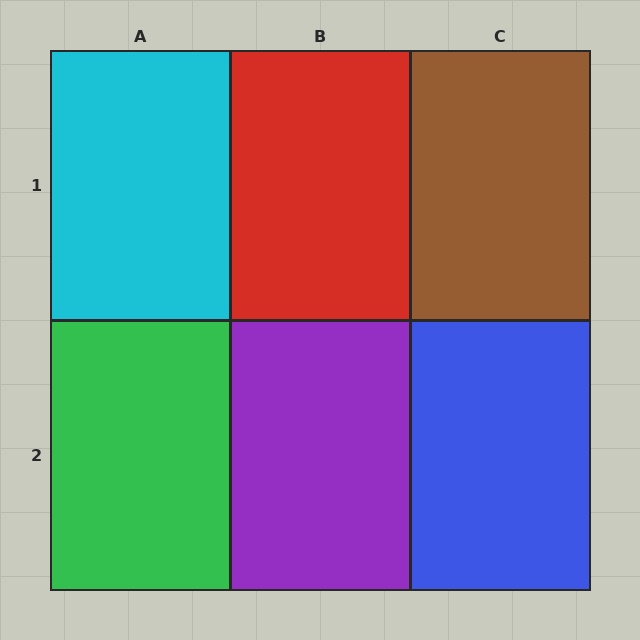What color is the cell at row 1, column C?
Brown.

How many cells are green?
1 cell is green.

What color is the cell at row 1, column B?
Red.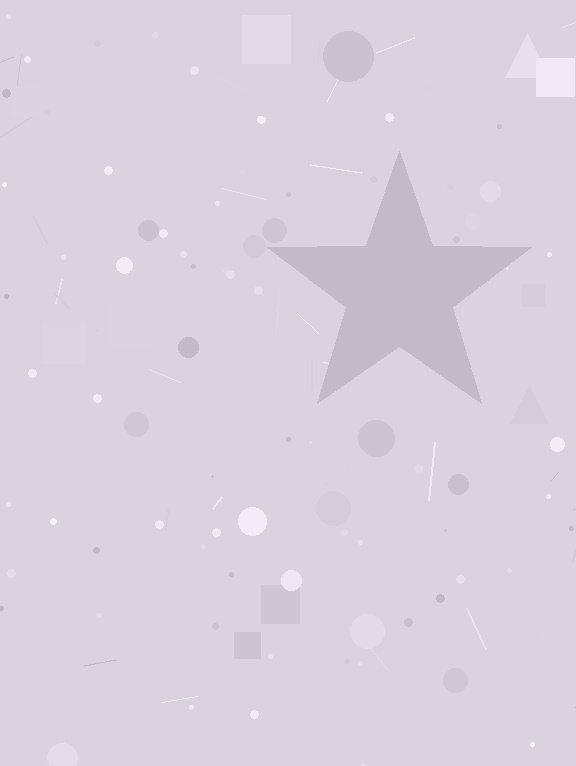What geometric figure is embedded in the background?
A star is embedded in the background.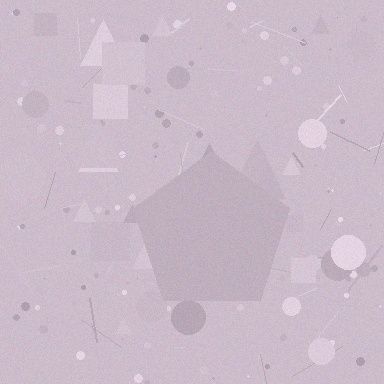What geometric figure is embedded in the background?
A pentagon is embedded in the background.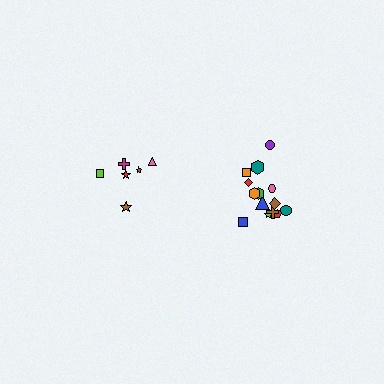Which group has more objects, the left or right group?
The right group.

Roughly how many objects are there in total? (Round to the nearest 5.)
Roughly 20 objects in total.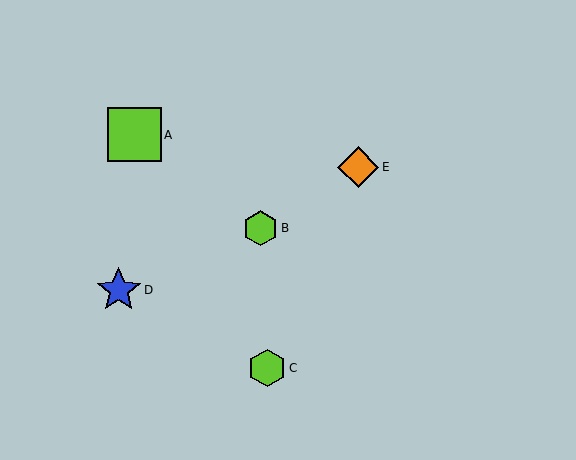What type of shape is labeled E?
Shape E is an orange diamond.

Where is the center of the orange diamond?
The center of the orange diamond is at (358, 167).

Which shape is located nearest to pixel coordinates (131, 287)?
The blue star (labeled D) at (119, 290) is nearest to that location.